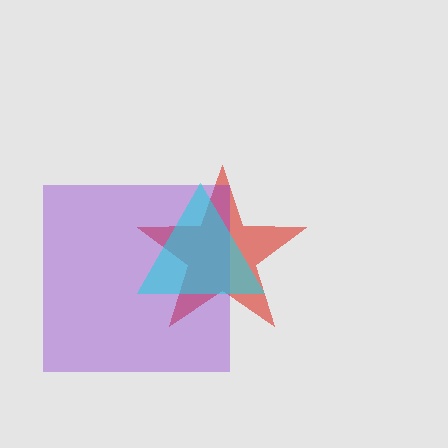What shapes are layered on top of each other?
The layered shapes are: a red star, a purple square, a cyan triangle.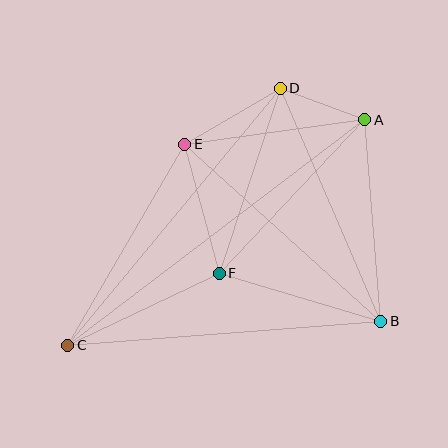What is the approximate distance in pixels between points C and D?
The distance between C and D is approximately 334 pixels.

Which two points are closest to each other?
Points A and D are closest to each other.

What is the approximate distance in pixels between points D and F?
The distance between D and F is approximately 195 pixels.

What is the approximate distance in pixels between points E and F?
The distance between E and F is approximately 134 pixels.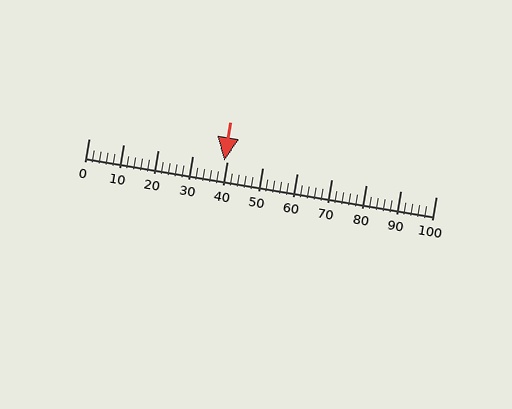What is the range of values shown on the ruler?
The ruler shows values from 0 to 100.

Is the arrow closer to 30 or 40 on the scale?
The arrow is closer to 40.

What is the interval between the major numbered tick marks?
The major tick marks are spaced 10 units apart.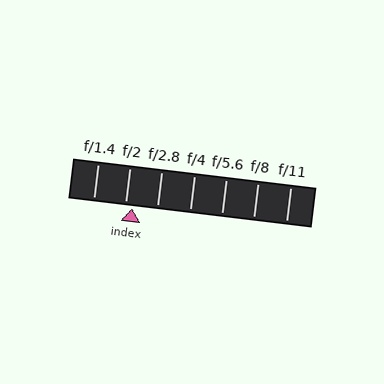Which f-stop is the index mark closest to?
The index mark is closest to f/2.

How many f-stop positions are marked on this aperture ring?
There are 7 f-stop positions marked.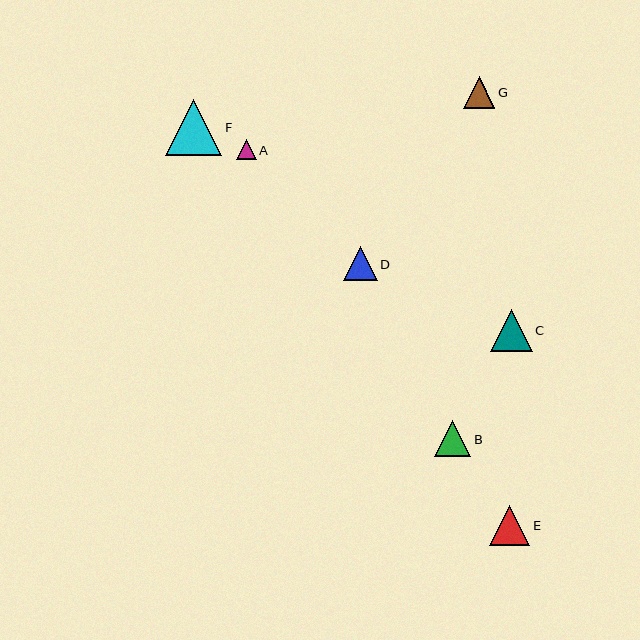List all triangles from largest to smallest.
From largest to smallest: F, C, E, B, D, G, A.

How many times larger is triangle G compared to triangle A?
Triangle G is approximately 1.6 times the size of triangle A.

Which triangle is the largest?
Triangle F is the largest with a size of approximately 57 pixels.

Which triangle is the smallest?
Triangle A is the smallest with a size of approximately 20 pixels.